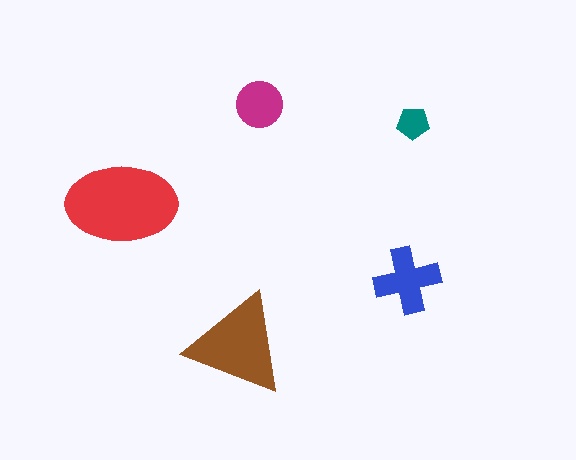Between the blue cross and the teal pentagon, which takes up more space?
The blue cross.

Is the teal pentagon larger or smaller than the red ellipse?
Smaller.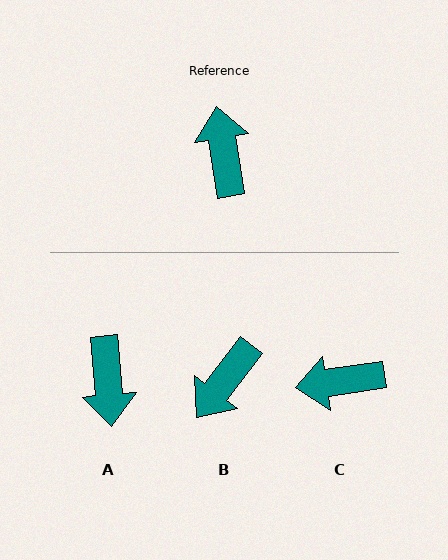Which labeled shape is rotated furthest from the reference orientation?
A, about 176 degrees away.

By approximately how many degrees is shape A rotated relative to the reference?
Approximately 176 degrees counter-clockwise.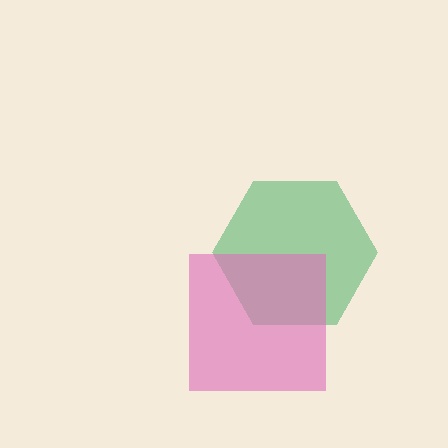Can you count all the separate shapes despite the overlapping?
Yes, there are 2 separate shapes.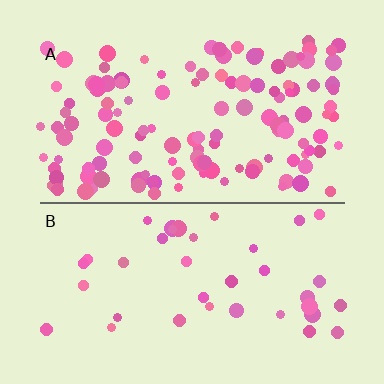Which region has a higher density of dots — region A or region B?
A (the top).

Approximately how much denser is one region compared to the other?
Approximately 3.3× — region A over region B.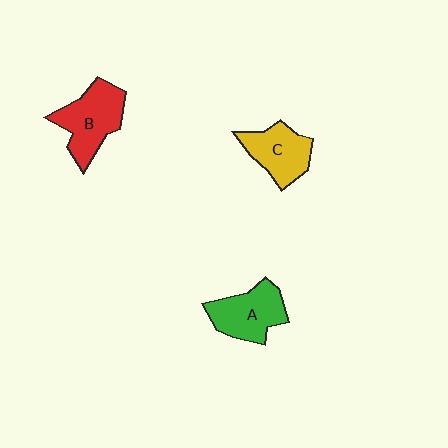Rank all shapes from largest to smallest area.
From largest to smallest: B (red), A (green), C (yellow).